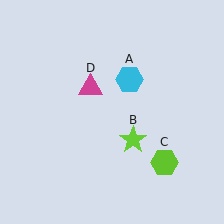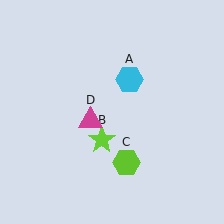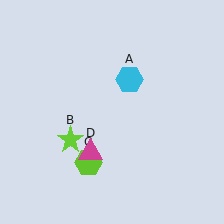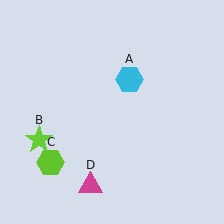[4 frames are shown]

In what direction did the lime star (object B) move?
The lime star (object B) moved left.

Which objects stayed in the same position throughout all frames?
Cyan hexagon (object A) remained stationary.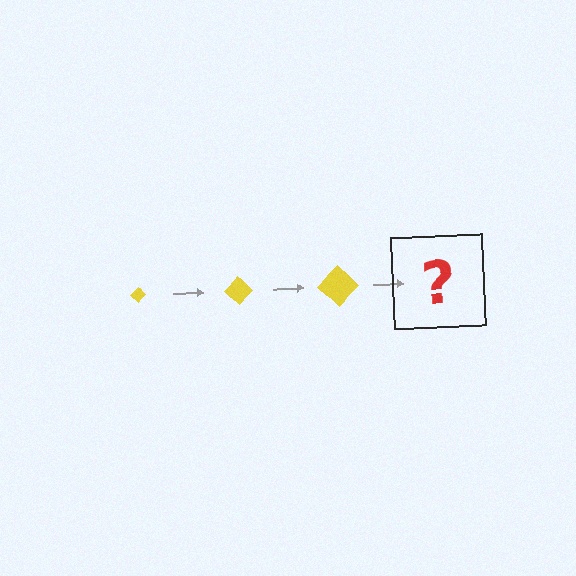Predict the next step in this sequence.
The next step is a yellow diamond, larger than the previous one.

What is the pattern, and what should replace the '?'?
The pattern is that the diamond gets progressively larger each step. The '?' should be a yellow diamond, larger than the previous one.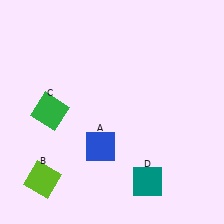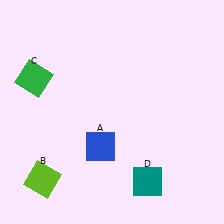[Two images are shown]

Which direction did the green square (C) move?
The green square (C) moved up.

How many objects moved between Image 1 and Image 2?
1 object moved between the two images.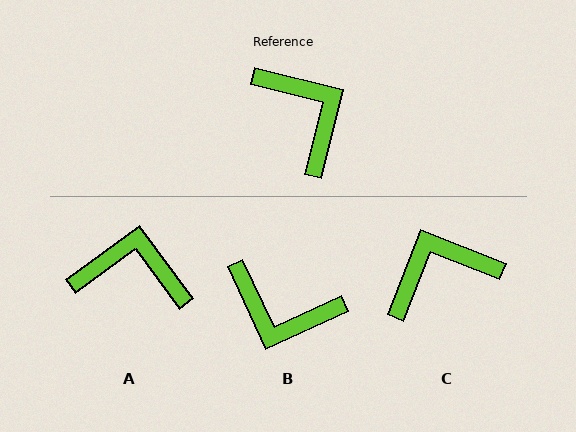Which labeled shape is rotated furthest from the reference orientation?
B, about 141 degrees away.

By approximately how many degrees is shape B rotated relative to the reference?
Approximately 141 degrees clockwise.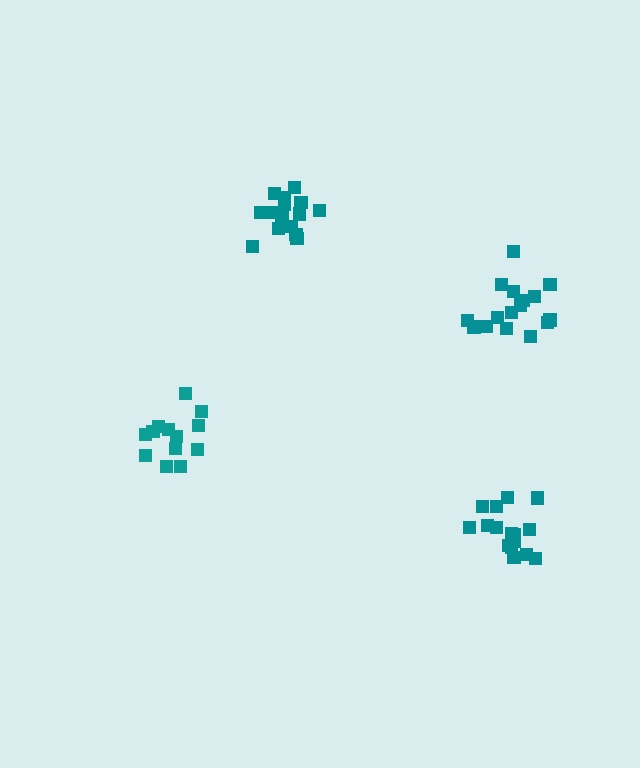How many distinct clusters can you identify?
There are 4 distinct clusters.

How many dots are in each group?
Group 1: 16 dots, Group 2: 16 dots, Group 3: 13 dots, Group 4: 15 dots (60 total).